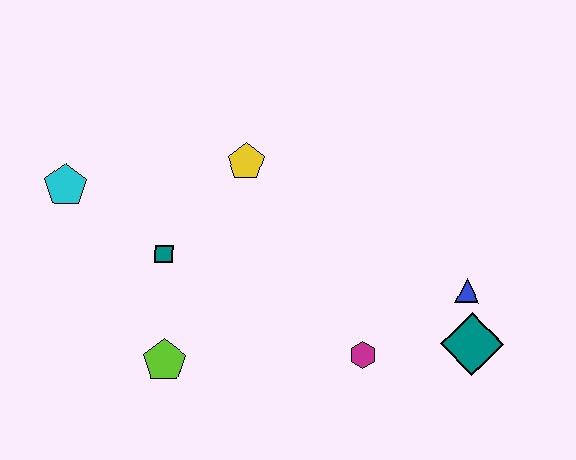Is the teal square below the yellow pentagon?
Yes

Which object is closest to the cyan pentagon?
The teal square is closest to the cyan pentagon.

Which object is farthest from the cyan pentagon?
The teal diamond is farthest from the cyan pentagon.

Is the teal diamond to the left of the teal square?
No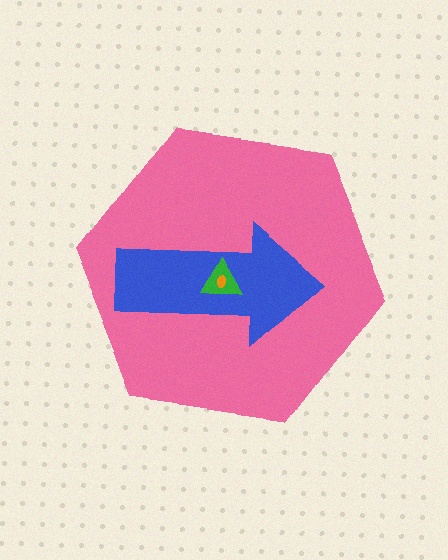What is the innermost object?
The orange ellipse.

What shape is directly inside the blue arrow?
The green triangle.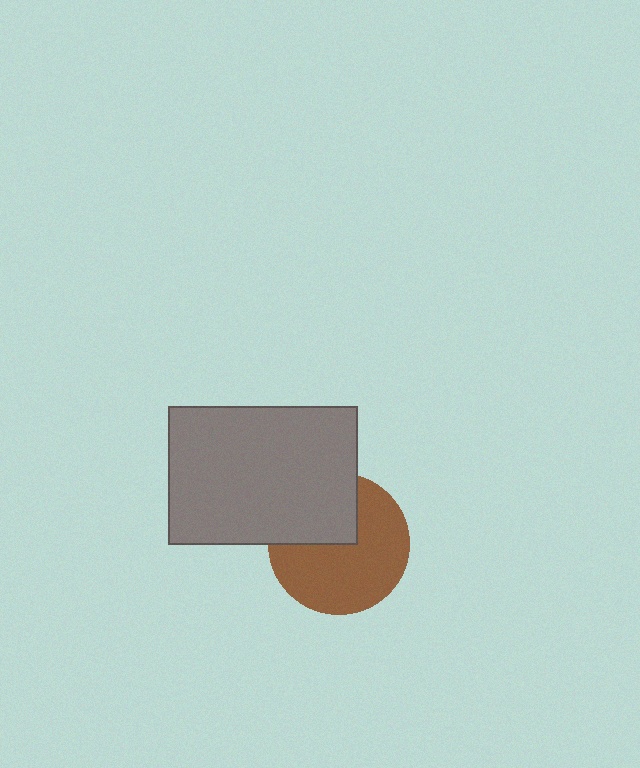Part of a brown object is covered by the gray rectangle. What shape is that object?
It is a circle.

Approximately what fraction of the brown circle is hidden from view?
Roughly 34% of the brown circle is hidden behind the gray rectangle.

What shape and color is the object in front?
The object in front is a gray rectangle.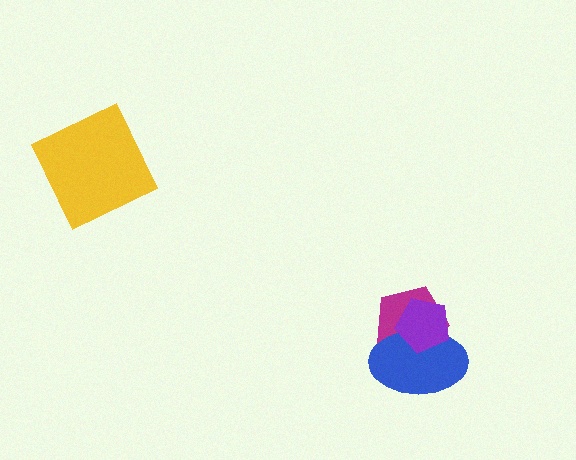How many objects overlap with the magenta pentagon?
2 objects overlap with the magenta pentagon.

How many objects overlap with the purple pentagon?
2 objects overlap with the purple pentagon.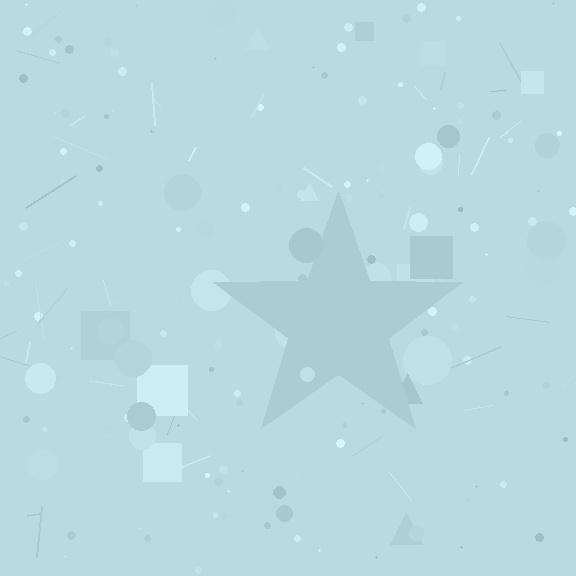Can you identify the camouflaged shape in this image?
The camouflaged shape is a star.